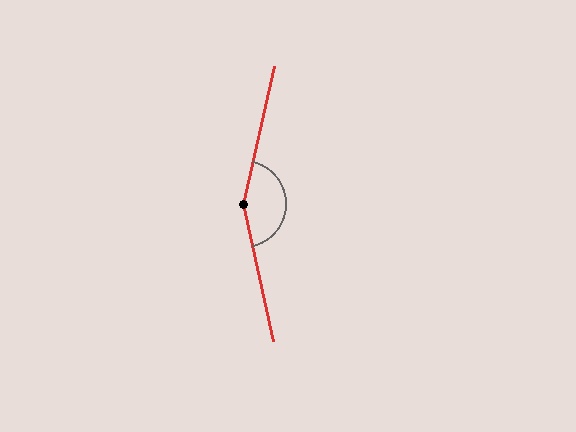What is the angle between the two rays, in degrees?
Approximately 155 degrees.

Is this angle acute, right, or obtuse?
It is obtuse.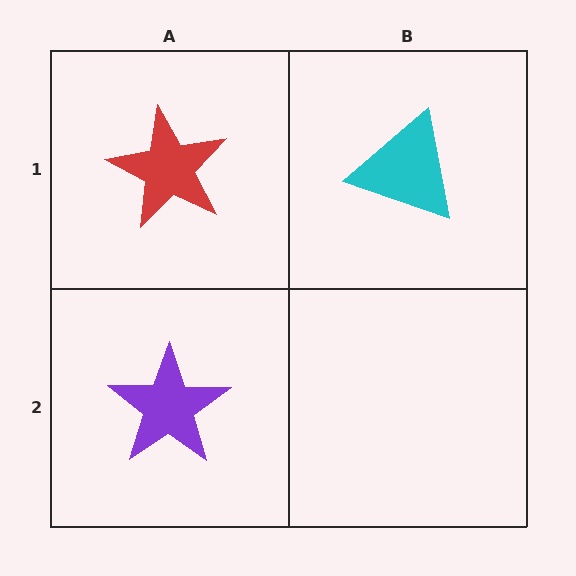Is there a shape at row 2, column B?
No, that cell is empty.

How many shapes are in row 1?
2 shapes.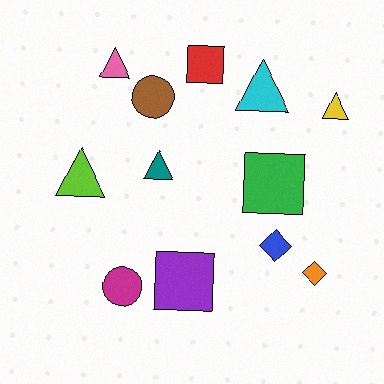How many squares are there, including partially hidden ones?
There are 3 squares.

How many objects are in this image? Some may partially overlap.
There are 12 objects.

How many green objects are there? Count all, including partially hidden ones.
There is 1 green object.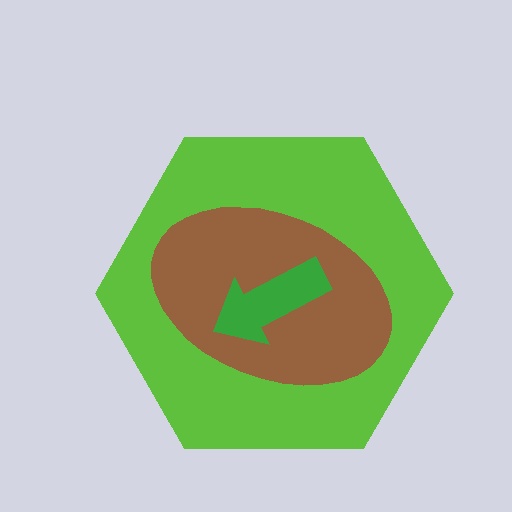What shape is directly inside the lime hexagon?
The brown ellipse.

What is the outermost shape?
The lime hexagon.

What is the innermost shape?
The green arrow.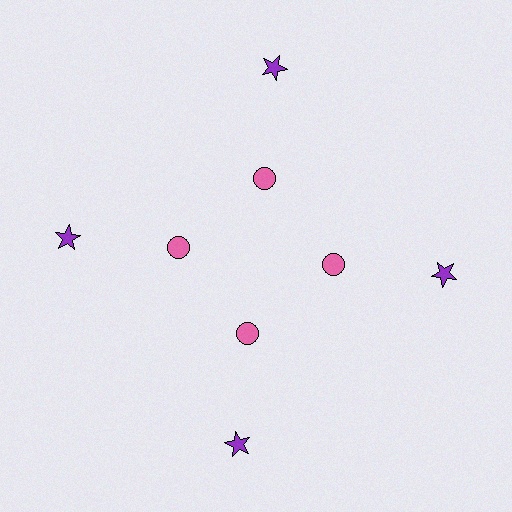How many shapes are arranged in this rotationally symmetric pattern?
There are 8 shapes, arranged in 4 groups of 2.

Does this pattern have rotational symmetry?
Yes, this pattern has 4-fold rotational symmetry. It looks the same after rotating 90 degrees around the center.